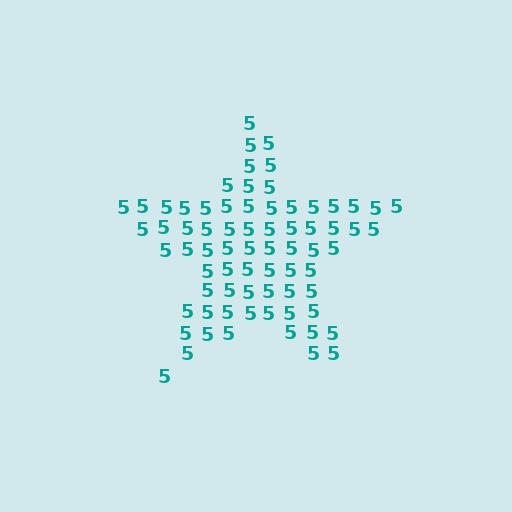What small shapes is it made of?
It is made of small digit 5's.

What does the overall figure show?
The overall figure shows a star.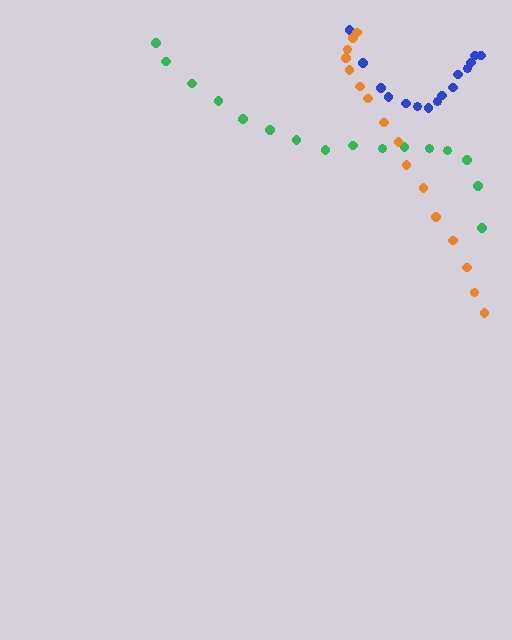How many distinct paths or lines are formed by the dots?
There are 3 distinct paths.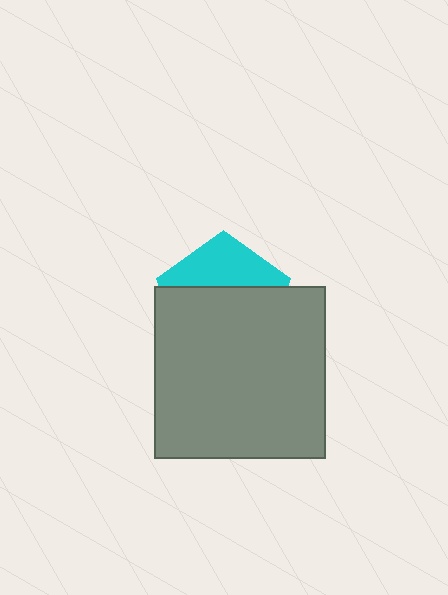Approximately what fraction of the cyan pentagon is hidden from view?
Roughly 65% of the cyan pentagon is hidden behind the gray square.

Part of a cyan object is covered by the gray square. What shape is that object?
It is a pentagon.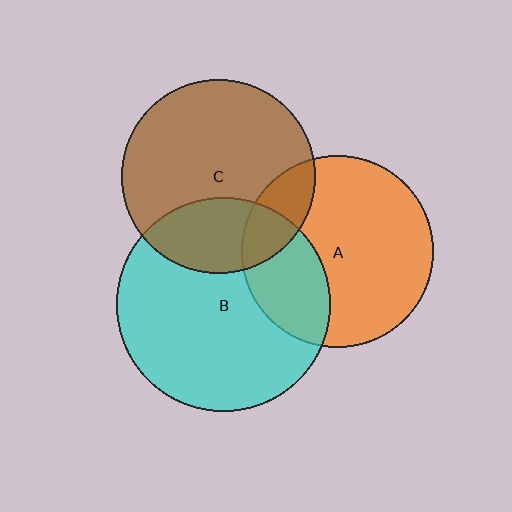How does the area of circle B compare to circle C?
Approximately 1.2 times.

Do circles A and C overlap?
Yes.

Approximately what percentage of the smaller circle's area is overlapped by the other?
Approximately 15%.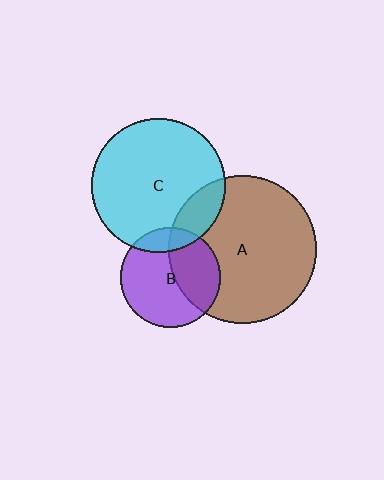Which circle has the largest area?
Circle A (brown).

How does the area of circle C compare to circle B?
Approximately 1.8 times.